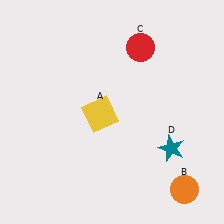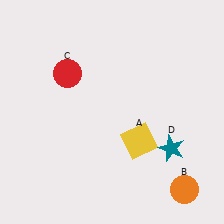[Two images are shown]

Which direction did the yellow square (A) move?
The yellow square (A) moved right.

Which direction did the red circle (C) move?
The red circle (C) moved left.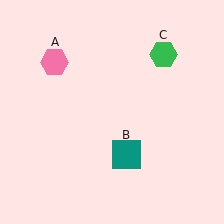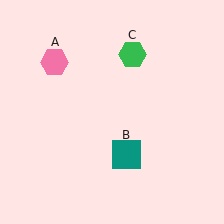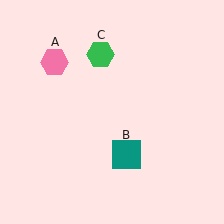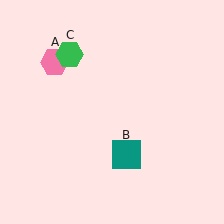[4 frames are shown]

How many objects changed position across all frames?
1 object changed position: green hexagon (object C).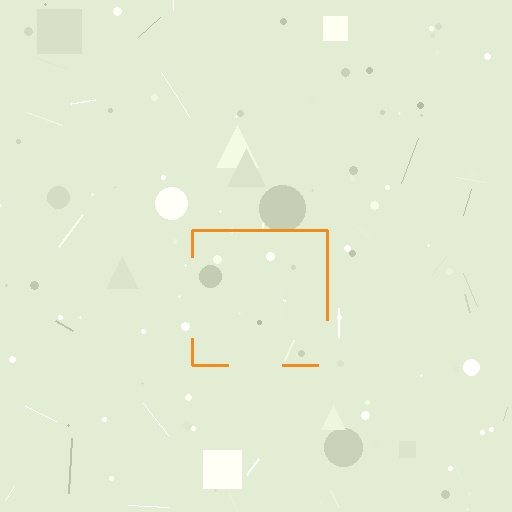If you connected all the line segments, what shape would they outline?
They would outline a square.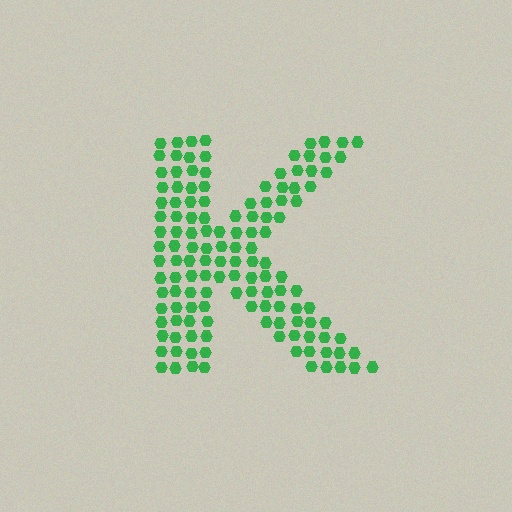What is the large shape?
The large shape is the letter K.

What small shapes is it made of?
It is made of small hexagons.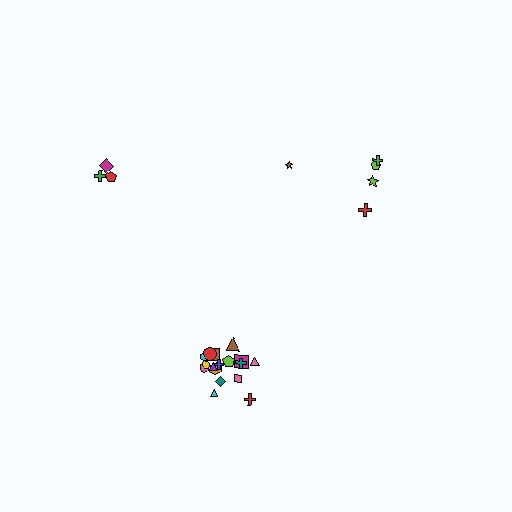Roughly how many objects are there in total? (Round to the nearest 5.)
Roughly 25 objects in total.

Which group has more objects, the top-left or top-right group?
The top-right group.